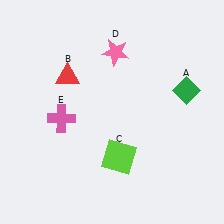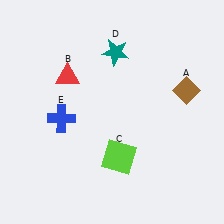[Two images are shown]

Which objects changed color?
A changed from green to brown. D changed from pink to teal. E changed from pink to blue.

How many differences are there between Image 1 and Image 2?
There are 3 differences between the two images.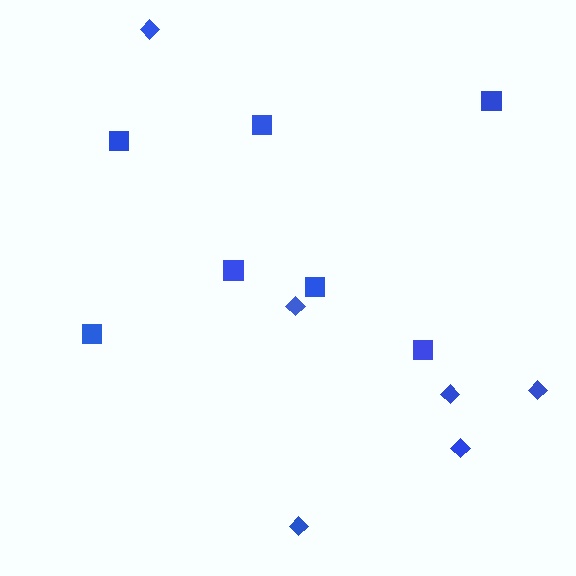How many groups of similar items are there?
There are 2 groups: one group of squares (7) and one group of diamonds (6).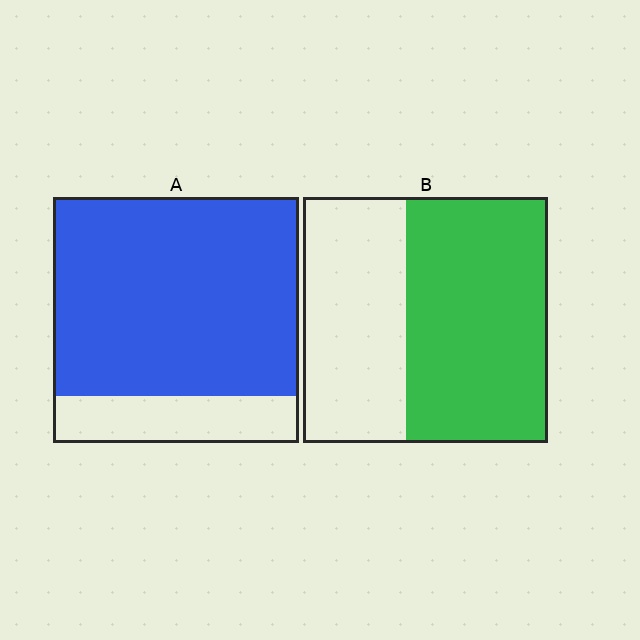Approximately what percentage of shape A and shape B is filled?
A is approximately 80% and B is approximately 60%.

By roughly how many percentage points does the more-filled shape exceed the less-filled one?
By roughly 25 percentage points (A over B).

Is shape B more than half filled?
Yes.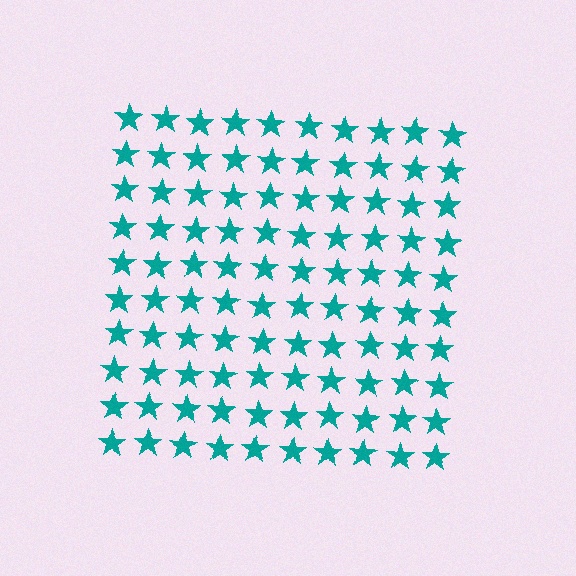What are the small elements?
The small elements are stars.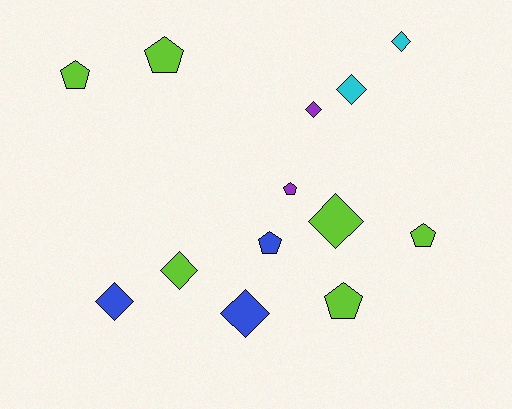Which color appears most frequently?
Lime, with 6 objects.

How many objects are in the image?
There are 13 objects.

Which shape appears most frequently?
Diamond, with 7 objects.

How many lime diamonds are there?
There are 2 lime diamonds.